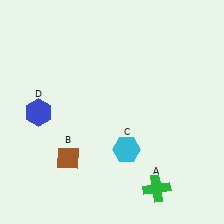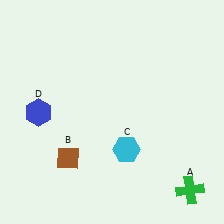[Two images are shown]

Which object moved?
The green cross (A) moved right.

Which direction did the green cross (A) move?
The green cross (A) moved right.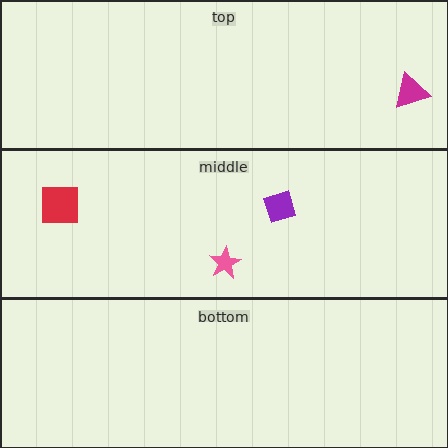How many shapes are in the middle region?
3.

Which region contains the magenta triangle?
The top region.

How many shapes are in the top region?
1.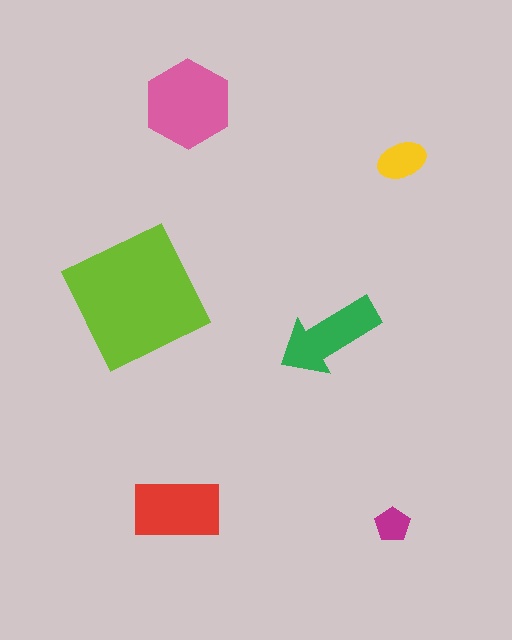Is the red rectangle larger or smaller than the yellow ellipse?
Larger.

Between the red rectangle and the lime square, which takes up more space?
The lime square.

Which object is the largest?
The lime square.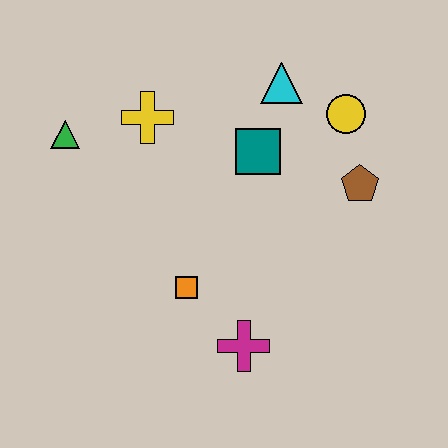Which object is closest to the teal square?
The cyan triangle is closest to the teal square.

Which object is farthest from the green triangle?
The brown pentagon is farthest from the green triangle.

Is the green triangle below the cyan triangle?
Yes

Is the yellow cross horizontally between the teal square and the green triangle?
Yes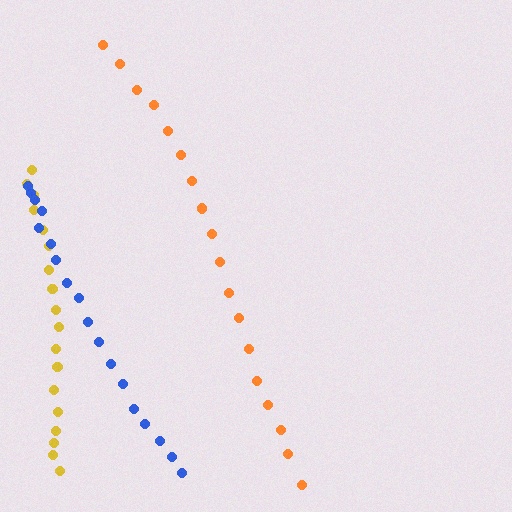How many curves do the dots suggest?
There are 3 distinct paths.